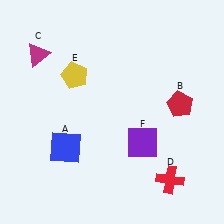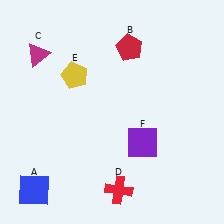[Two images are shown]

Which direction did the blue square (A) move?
The blue square (A) moved down.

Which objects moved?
The objects that moved are: the blue square (A), the red pentagon (B), the red cross (D).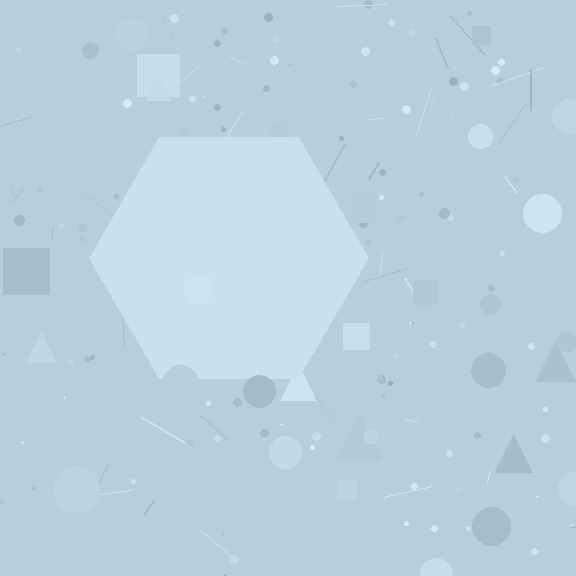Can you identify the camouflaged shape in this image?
The camouflaged shape is a hexagon.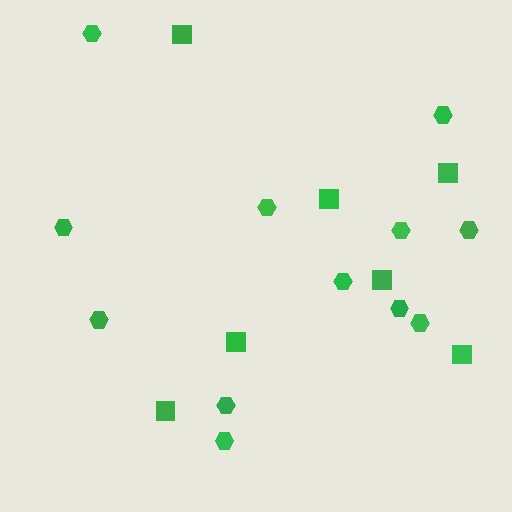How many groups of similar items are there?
There are 2 groups: one group of hexagons (12) and one group of squares (7).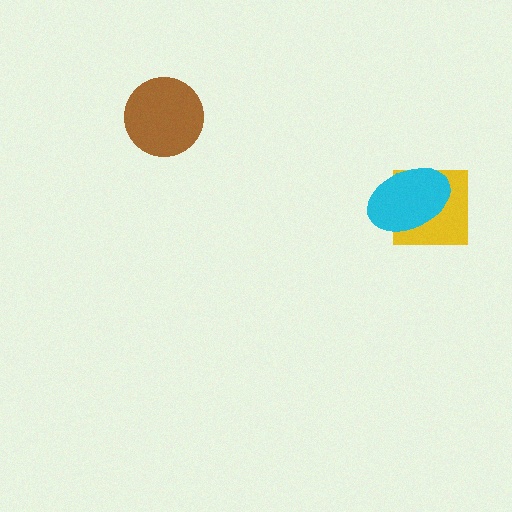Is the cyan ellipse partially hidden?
No, no other shape covers it.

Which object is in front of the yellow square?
The cyan ellipse is in front of the yellow square.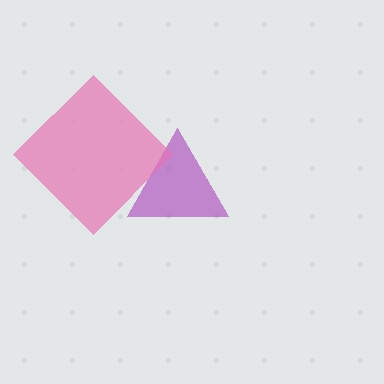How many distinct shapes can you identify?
There are 2 distinct shapes: a purple triangle, a pink diamond.